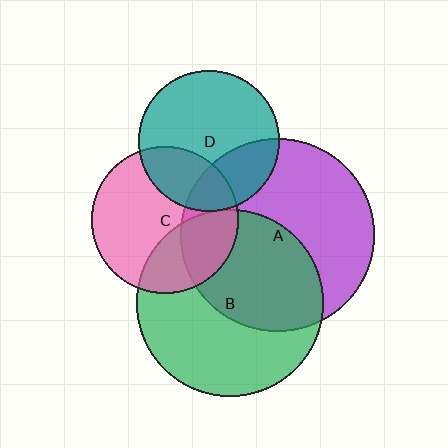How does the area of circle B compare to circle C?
Approximately 1.6 times.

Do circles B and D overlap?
Yes.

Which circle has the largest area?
Circle A (purple).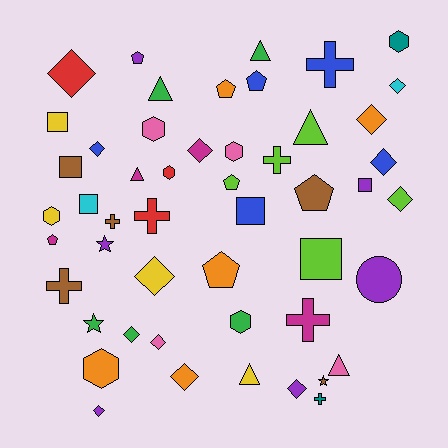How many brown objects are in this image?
There are 5 brown objects.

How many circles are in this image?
There is 1 circle.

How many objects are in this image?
There are 50 objects.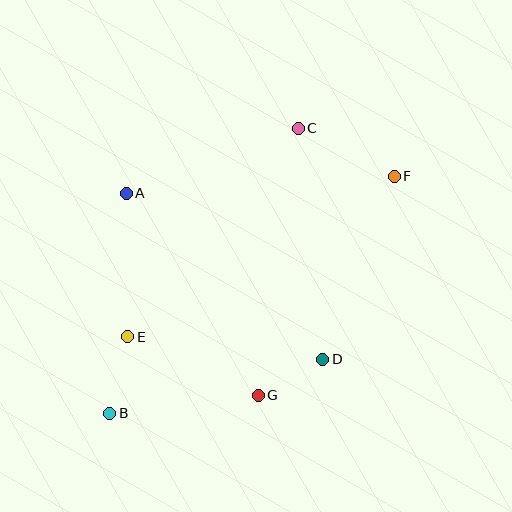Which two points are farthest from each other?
Points B and F are farthest from each other.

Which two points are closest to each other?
Points D and G are closest to each other.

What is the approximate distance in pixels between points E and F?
The distance between E and F is approximately 311 pixels.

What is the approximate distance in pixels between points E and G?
The distance between E and G is approximately 143 pixels.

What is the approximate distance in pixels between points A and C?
The distance between A and C is approximately 184 pixels.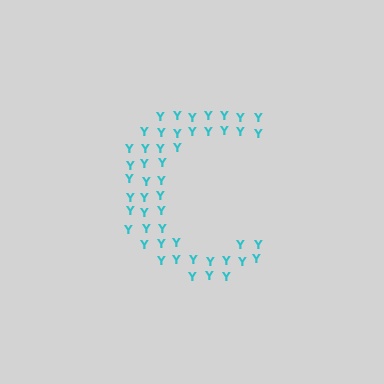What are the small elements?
The small elements are letter Y's.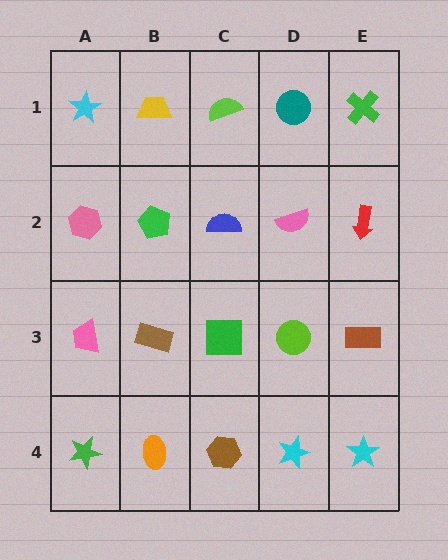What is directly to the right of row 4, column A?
An orange ellipse.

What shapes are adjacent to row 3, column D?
A pink semicircle (row 2, column D), a cyan star (row 4, column D), a green square (row 3, column C), a brown rectangle (row 3, column E).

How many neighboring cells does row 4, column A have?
2.